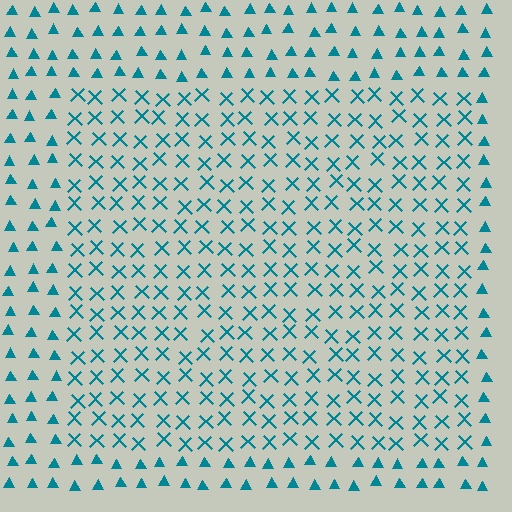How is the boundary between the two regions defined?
The boundary is defined by a change in element shape: X marks inside vs. triangles outside. All elements share the same color and spacing.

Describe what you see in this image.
The image is filled with small teal elements arranged in a uniform grid. A rectangle-shaped region contains X marks, while the surrounding area contains triangles. The boundary is defined purely by the change in element shape.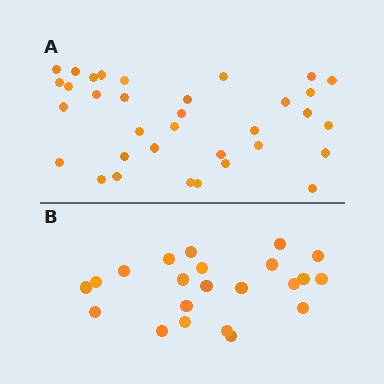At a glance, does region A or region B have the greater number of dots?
Region A (the top region) has more dots.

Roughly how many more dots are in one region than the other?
Region A has roughly 12 or so more dots than region B.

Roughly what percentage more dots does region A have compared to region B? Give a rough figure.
About 55% more.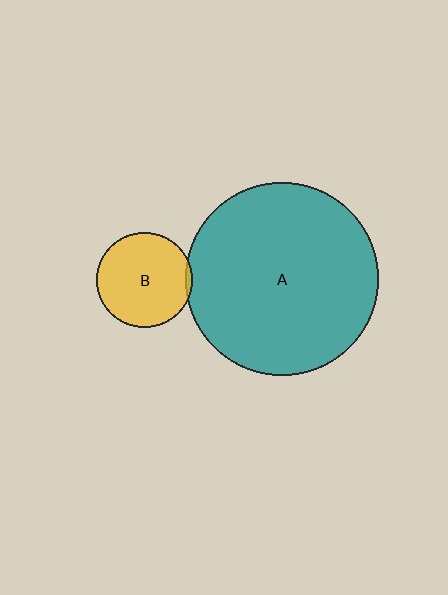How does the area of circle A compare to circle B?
Approximately 4.1 times.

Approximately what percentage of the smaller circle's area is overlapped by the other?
Approximately 5%.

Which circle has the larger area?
Circle A (teal).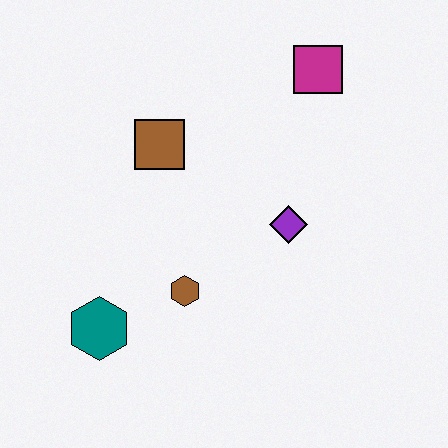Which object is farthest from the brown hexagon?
The magenta square is farthest from the brown hexagon.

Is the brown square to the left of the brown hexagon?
Yes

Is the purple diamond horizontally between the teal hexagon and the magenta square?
Yes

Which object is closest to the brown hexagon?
The teal hexagon is closest to the brown hexagon.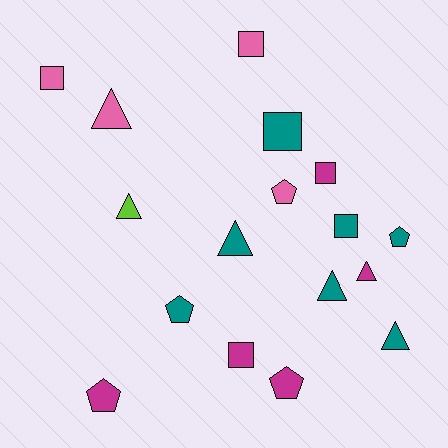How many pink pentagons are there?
There is 1 pink pentagon.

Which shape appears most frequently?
Triangle, with 6 objects.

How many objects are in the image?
There are 17 objects.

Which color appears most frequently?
Teal, with 7 objects.